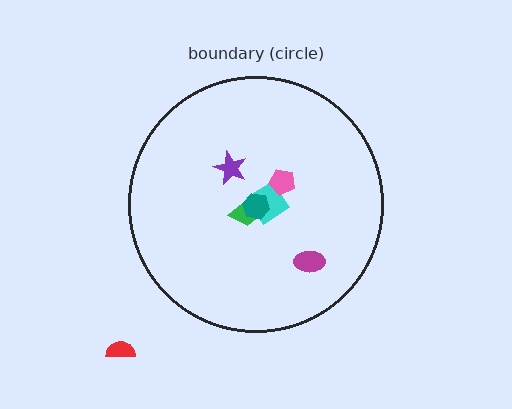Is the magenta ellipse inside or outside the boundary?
Inside.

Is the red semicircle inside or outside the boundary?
Outside.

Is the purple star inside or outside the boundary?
Inside.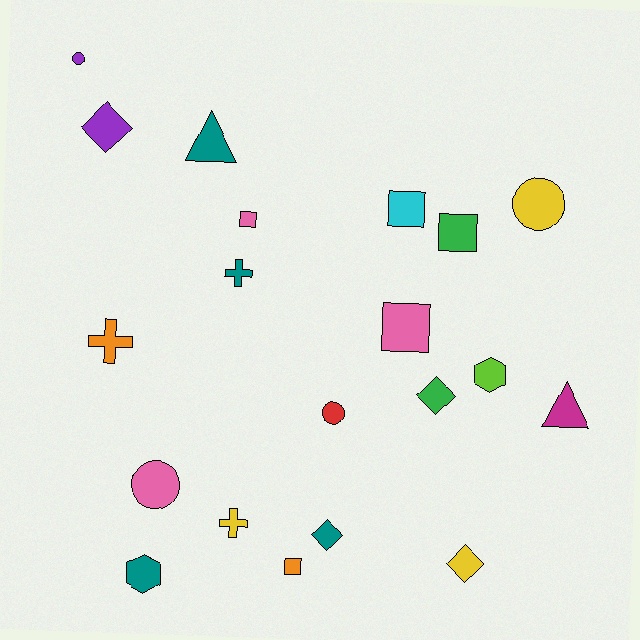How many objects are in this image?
There are 20 objects.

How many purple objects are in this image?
There are 2 purple objects.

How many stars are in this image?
There are no stars.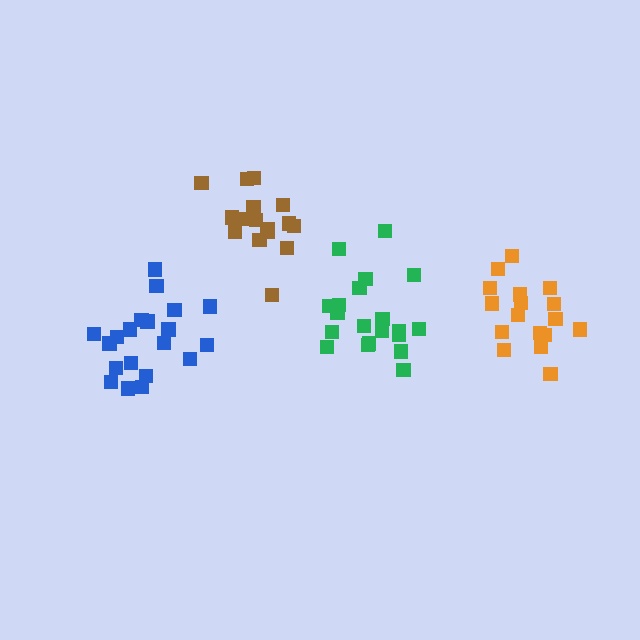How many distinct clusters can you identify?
There are 4 distinct clusters.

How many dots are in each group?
Group 1: 20 dots, Group 2: 16 dots, Group 3: 20 dots, Group 4: 18 dots (74 total).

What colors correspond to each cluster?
The clusters are colored: green, brown, blue, orange.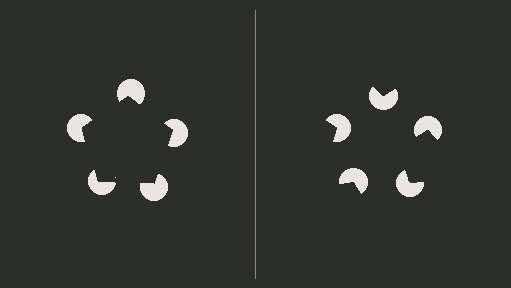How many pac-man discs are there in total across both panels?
10 — 5 on each side.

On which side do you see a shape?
An illusory pentagon appears on the left side. On the right side the wedge cuts are rotated, so no coherent shape forms.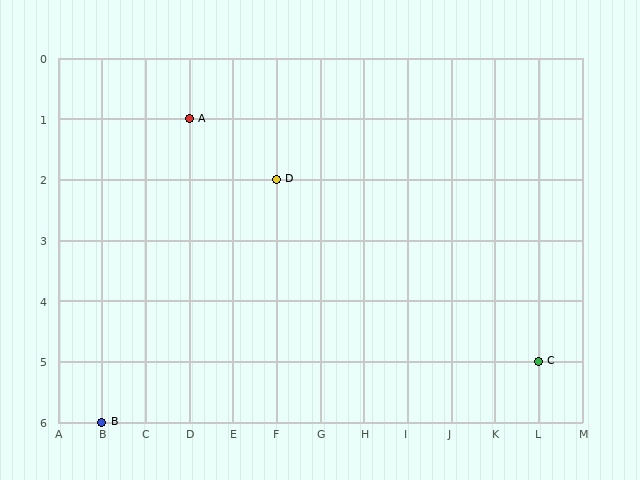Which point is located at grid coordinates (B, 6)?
Point B is at (B, 6).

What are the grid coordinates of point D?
Point D is at grid coordinates (F, 2).